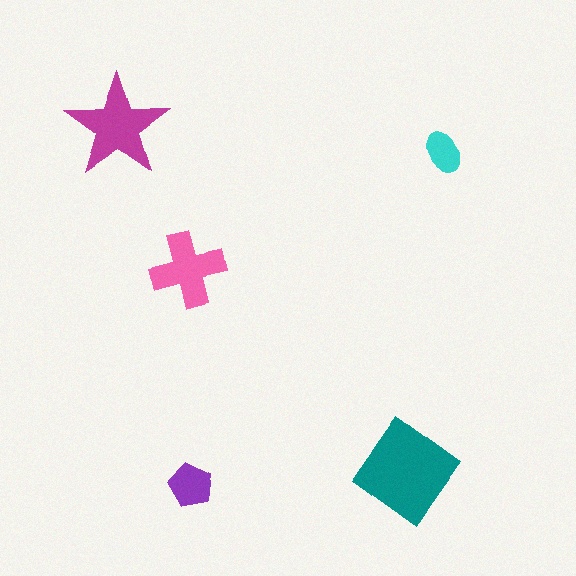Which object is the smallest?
The cyan ellipse.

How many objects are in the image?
There are 5 objects in the image.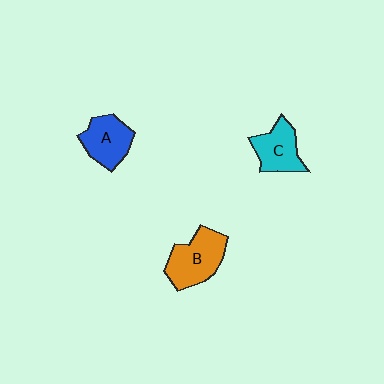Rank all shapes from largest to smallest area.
From largest to smallest: B (orange), A (blue), C (cyan).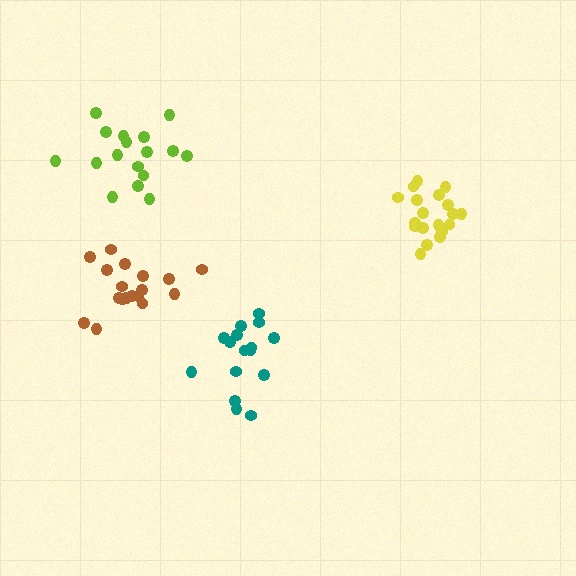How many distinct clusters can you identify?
There are 4 distinct clusters.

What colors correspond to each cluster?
The clusters are colored: lime, brown, yellow, teal.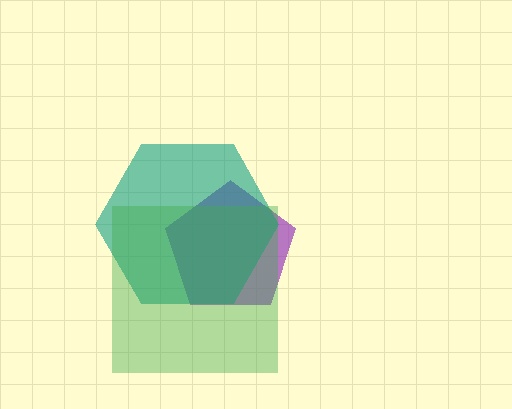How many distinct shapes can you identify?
There are 3 distinct shapes: a purple pentagon, a teal hexagon, a green square.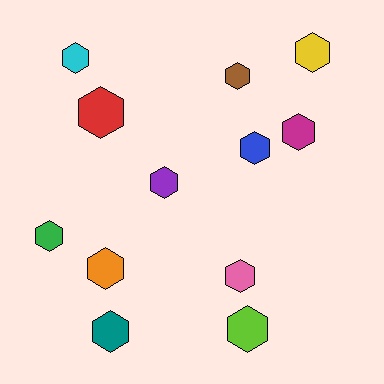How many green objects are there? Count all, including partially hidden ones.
There is 1 green object.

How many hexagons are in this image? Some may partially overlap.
There are 12 hexagons.